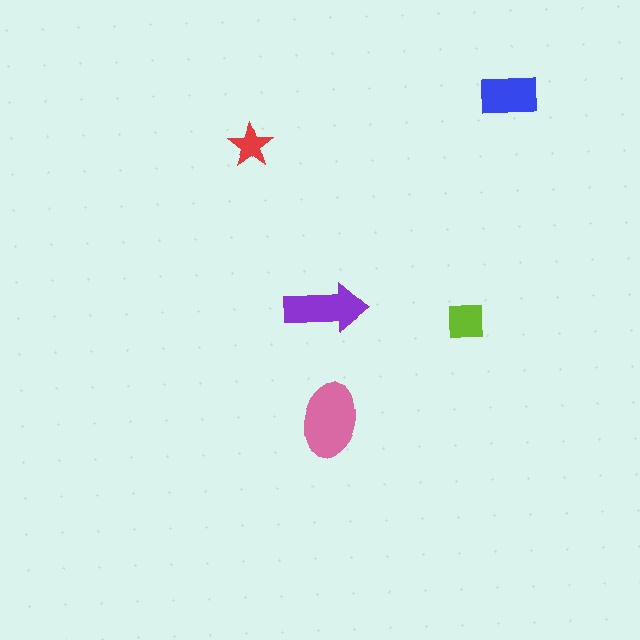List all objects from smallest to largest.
The red star, the lime square, the blue rectangle, the purple arrow, the pink ellipse.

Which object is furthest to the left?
The red star is leftmost.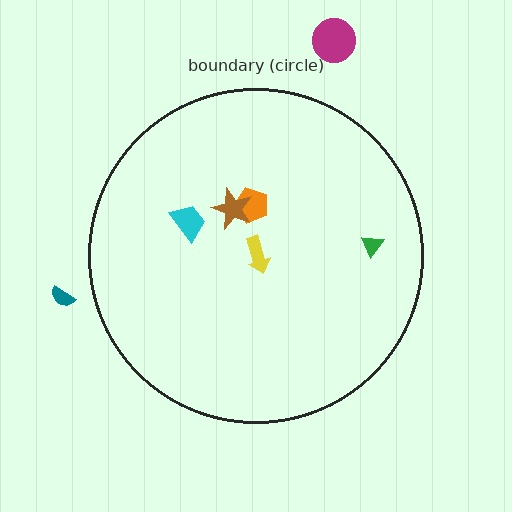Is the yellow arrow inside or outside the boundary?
Inside.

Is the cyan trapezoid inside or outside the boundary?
Inside.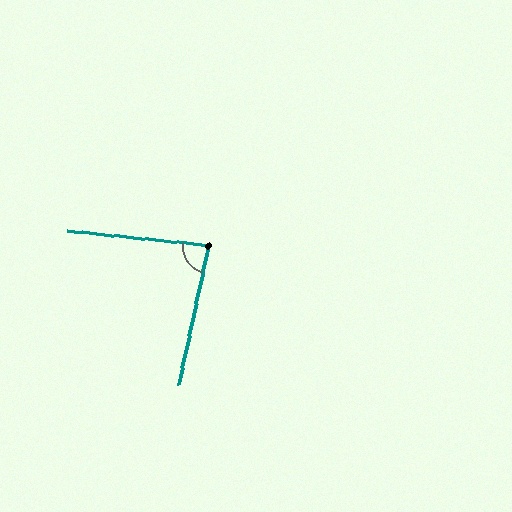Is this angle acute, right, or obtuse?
It is acute.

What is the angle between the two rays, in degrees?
Approximately 84 degrees.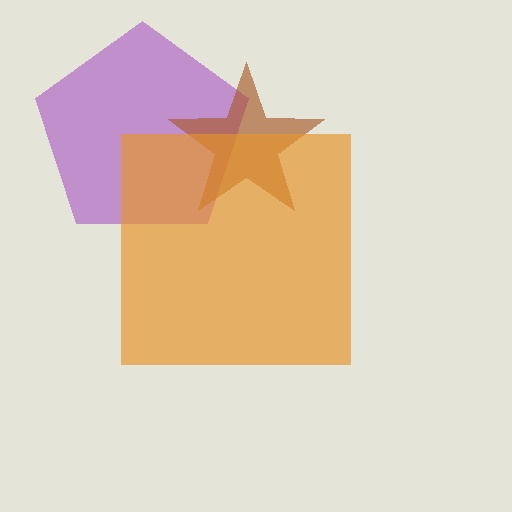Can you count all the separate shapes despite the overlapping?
Yes, there are 3 separate shapes.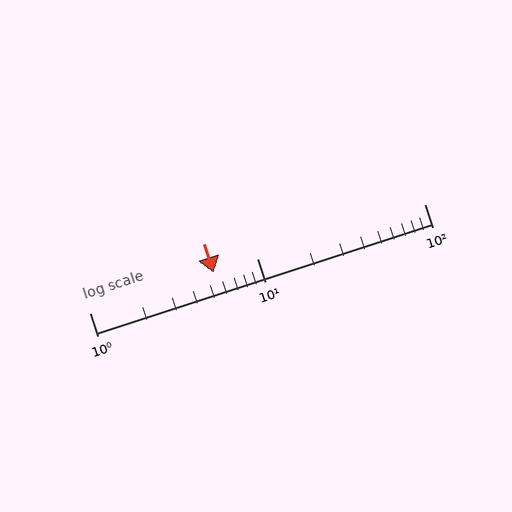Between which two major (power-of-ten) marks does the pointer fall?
The pointer is between 1 and 10.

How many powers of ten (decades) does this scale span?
The scale spans 2 decades, from 1 to 100.